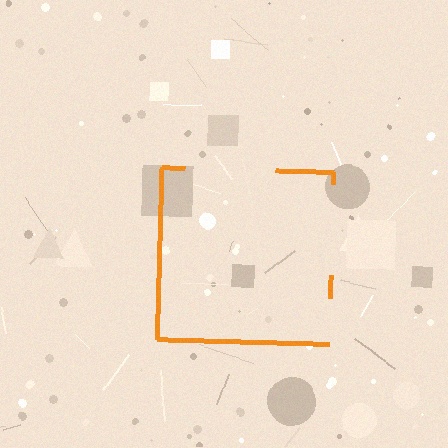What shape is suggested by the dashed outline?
The dashed outline suggests a square.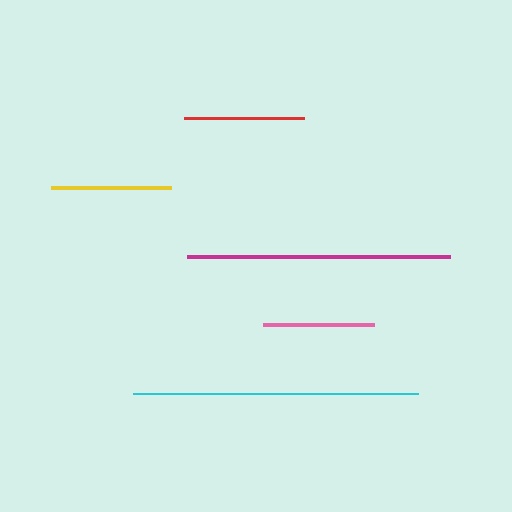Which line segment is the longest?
The cyan line is the longest at approximately 285 pixels.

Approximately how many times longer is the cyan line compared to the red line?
The cyan line is approximately 2.4 times the length of the red line.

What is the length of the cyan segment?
The cyan segment is approximately 285 pixels long.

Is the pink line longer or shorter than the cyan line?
The cyan line is longer than the pink line.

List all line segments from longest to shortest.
From longest to shortest: cyan, magenta, red, yellow, pink.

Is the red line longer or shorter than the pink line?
The red line is longer than the pink line.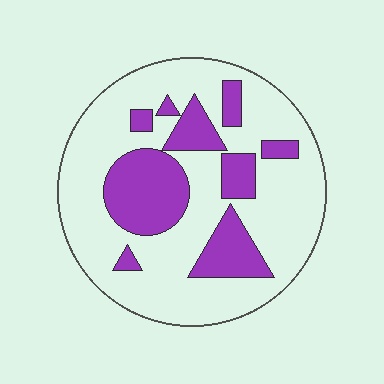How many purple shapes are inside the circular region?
9.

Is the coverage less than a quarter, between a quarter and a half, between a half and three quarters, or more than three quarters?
Between a quarter and a half.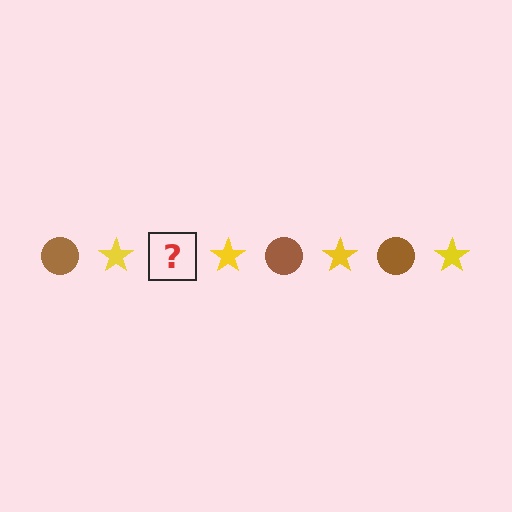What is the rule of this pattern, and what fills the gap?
The rule is that the pattern alternates between brown circle and yellow star. The gap should be filled with a brown circle.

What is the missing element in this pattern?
The missing element is a brown circle.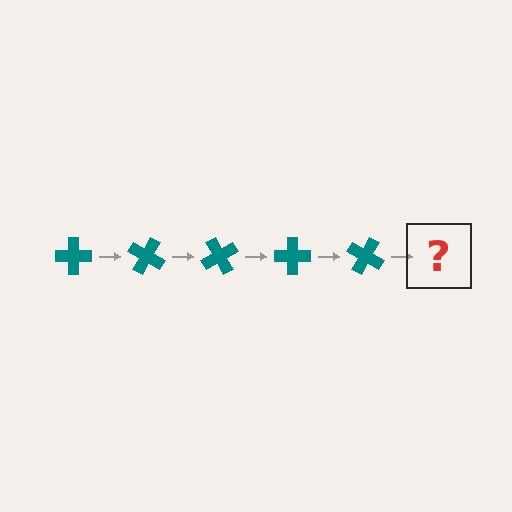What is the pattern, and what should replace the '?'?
The pattern is that the cross rotates 30 degrees each step. The '?' should be a teal cross rotated 150 degrees.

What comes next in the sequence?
The next element should be a teal cross rotated 150 degrees.